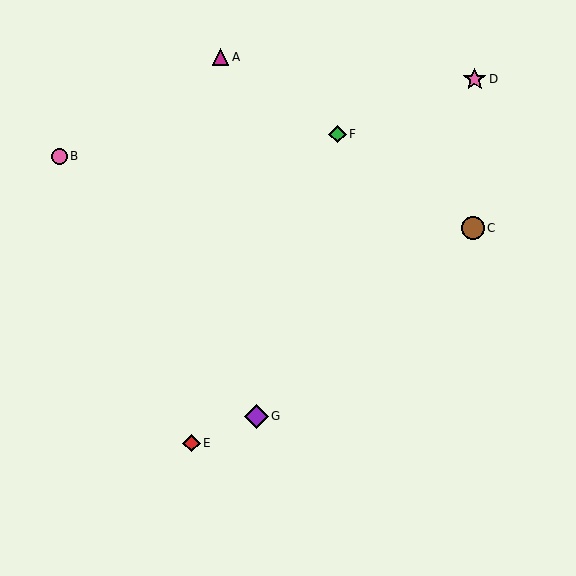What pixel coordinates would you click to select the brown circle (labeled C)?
Click at (473, 228) to select the brown circle C.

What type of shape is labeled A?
Shape A is a magenta triangle.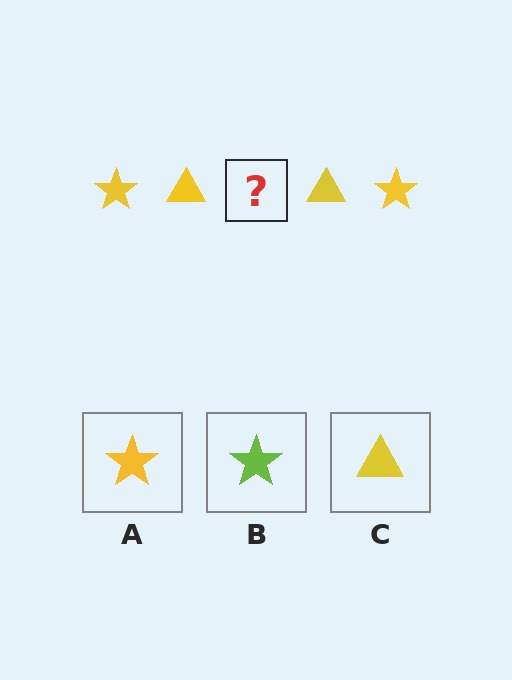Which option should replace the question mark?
Option A.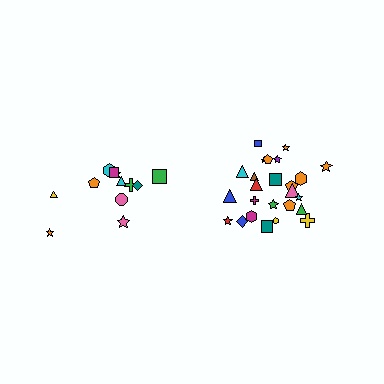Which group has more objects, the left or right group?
The right group.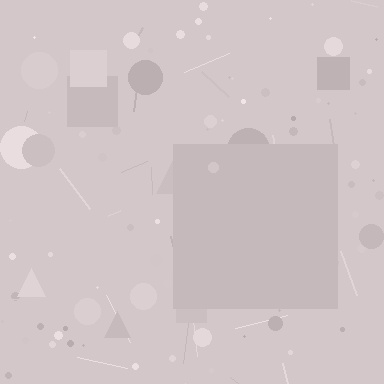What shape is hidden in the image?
A square is hidden in the image.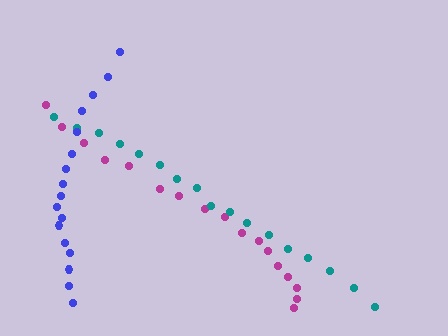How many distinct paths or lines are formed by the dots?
There are 3 distinct paths.